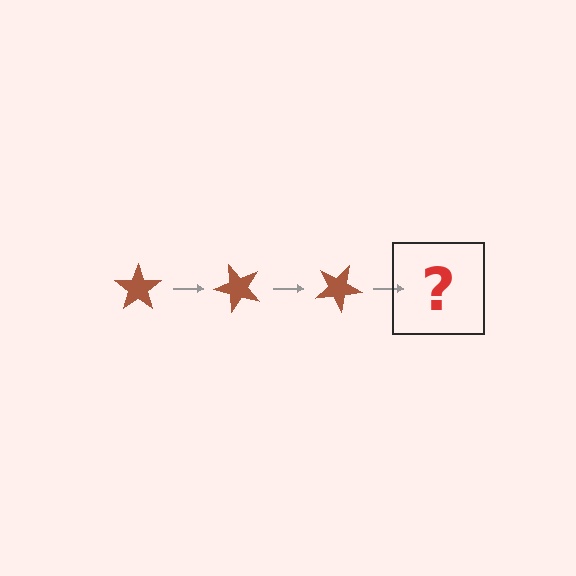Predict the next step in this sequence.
The next step is a brown star rotated 150 degrees.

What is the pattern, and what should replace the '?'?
The pattern is that the star rotates 50 degrees each step. The '?' should be a brown star rotated 150 degrees.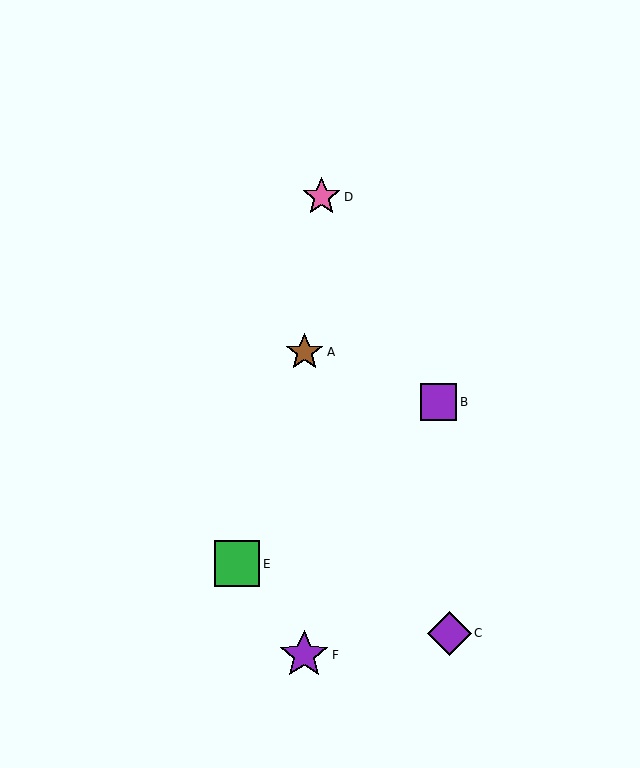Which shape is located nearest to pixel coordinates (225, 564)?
The green square (labeled E) at (237, 564) is nearest to that location.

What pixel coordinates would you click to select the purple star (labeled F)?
Click at (304, 655) to select the purple star F.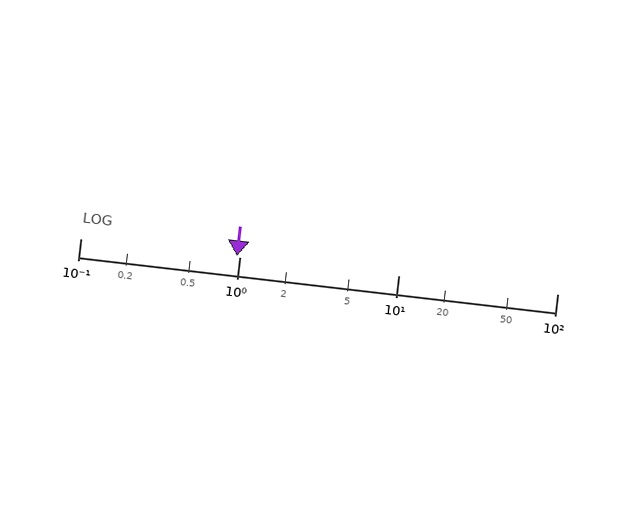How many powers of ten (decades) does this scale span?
The scale spans 3 decades, from 0.1 to 100.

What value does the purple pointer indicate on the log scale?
The pointer indicates approximately 0.97.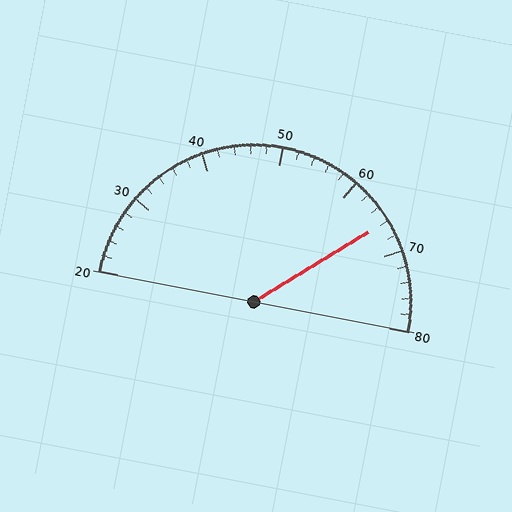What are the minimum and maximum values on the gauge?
The gauge ranges from 20 to 80.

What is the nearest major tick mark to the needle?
The nearest major tick mark is 70.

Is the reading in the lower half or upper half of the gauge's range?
The reading is in the upper half of the range (20 to 80).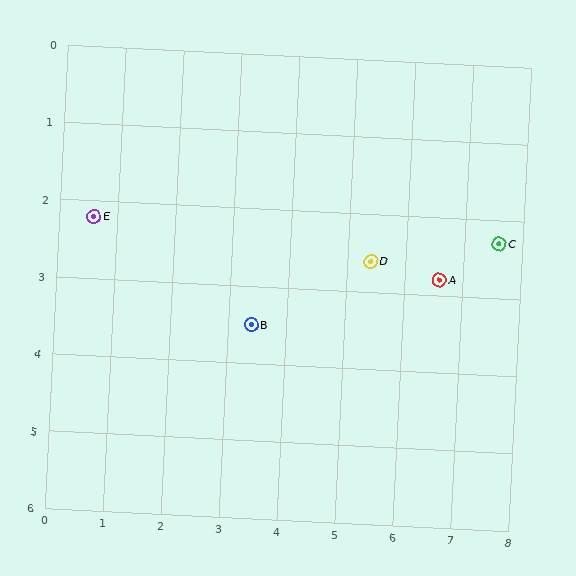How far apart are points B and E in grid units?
Points B and E are about 3.1 grid units apart.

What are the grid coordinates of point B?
Point B is at approximately (3.4, 3.5).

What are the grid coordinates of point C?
Point C is at approximately (7.6, 2.3).